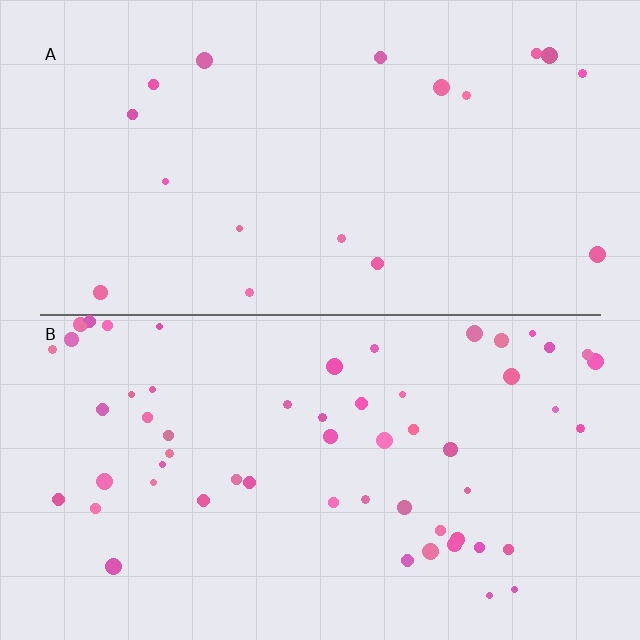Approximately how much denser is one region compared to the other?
Approximately 3.2× — region B over region A.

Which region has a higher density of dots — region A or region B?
B (the bottom).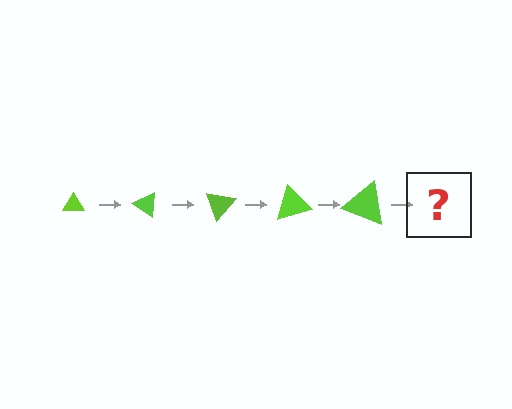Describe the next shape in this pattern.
It should be a triangle, larger than the previous one and rotated 175 degrees from the start.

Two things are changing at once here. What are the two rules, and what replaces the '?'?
The two rules are that the triangle grows larger each step and it rotates 35 degrees each step. The '?' should be a triangle, larger than the previous one and rotated 175 degrees from the start.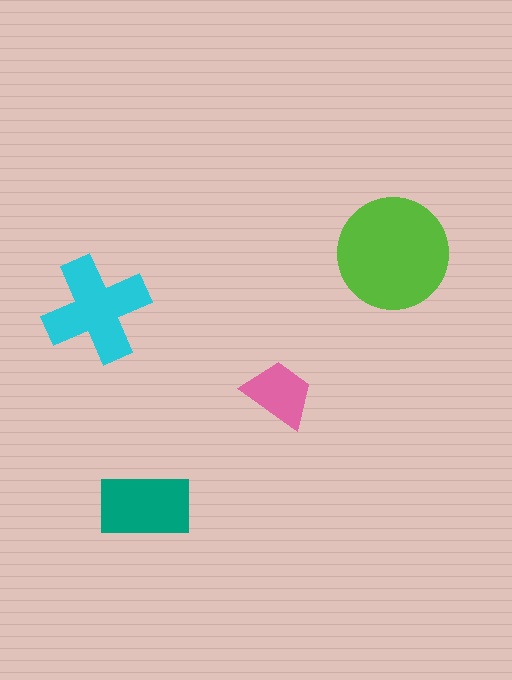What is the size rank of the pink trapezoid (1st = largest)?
4th.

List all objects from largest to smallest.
The lime circle, the cyan cross, the teal rectangle, the pink trapezoid.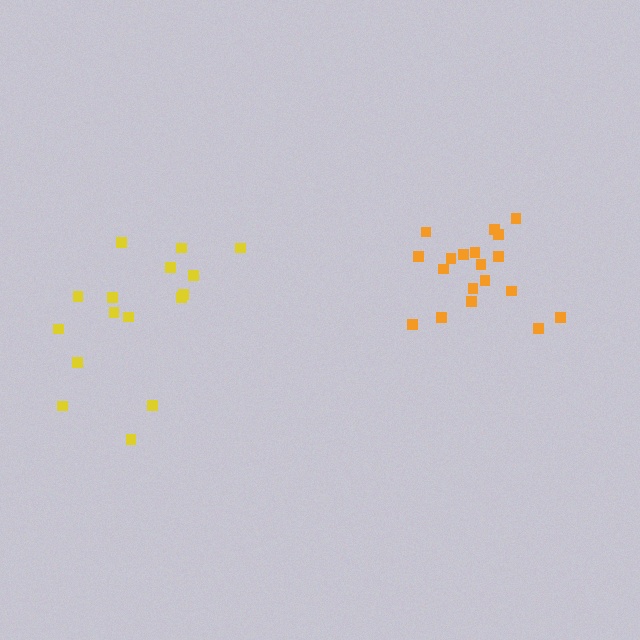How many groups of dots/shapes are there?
There are 2 groups.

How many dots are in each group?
Group 1: 19 dots, Group 2: 16 dots (35 total).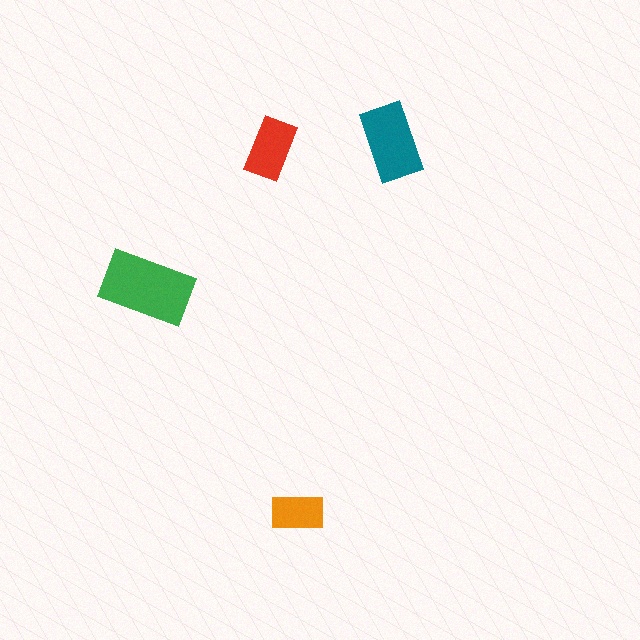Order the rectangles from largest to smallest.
the green one, the teal one, the red one, the orange one.